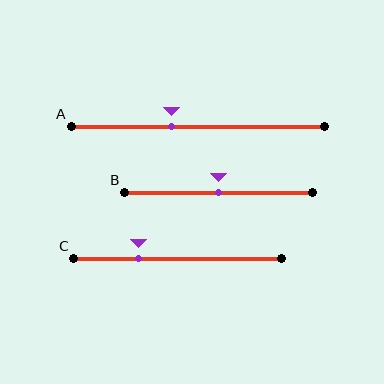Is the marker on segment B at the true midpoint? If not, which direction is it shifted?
Yes, the marker on segment B is at the true midpoint.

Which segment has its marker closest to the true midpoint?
Segment B has its marker closest to the true midpoint.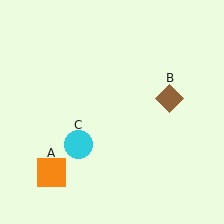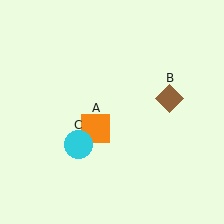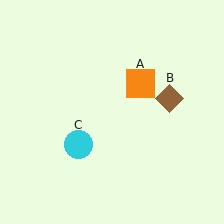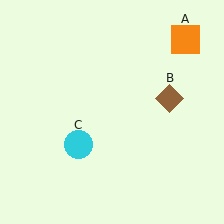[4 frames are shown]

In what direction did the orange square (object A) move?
The orange square (object A) moved up and to the right.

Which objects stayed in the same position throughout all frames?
Brown diamond (object B) and cyan circle (object C) remained stationary.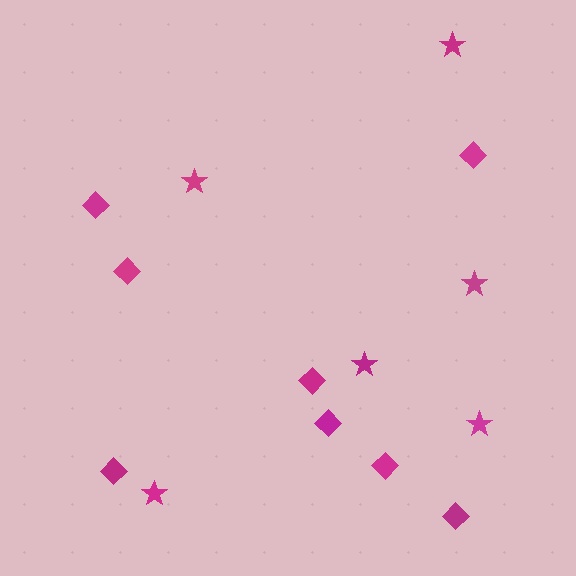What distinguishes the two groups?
There are 2 groups: one group of diamonds (8) and one group of stars (6).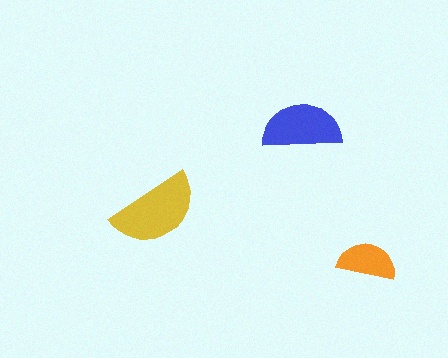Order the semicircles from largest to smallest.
the yellow one, the blue one, the orange one.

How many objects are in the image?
There are 3 objects in the image.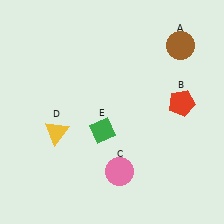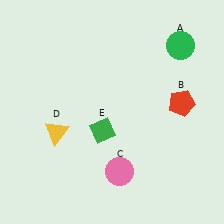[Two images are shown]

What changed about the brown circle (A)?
In Image 1, A is brown. In Image 2, it changed to green.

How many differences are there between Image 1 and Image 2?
There is 1 difference between the two images.